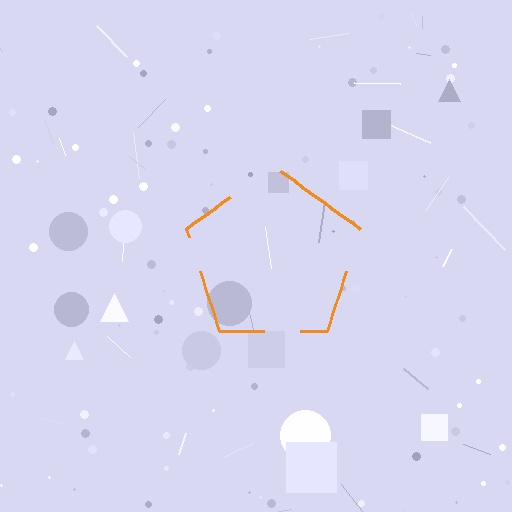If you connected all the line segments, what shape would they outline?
They would outline a pentagon.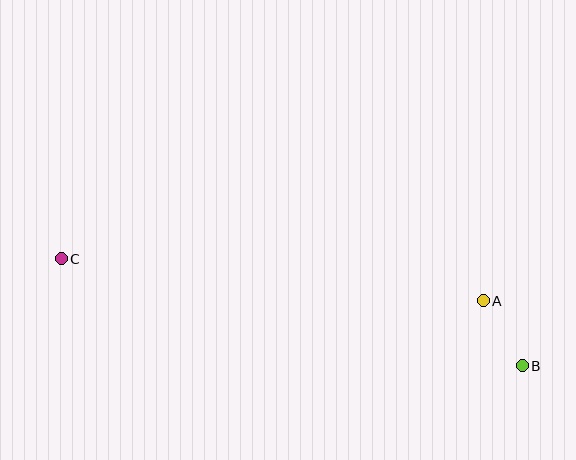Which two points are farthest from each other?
Points B and C are farthest from each other.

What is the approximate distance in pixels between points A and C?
The distance between A and C is approximately 424 pixels.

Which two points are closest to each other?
Points A and B are closest to each other.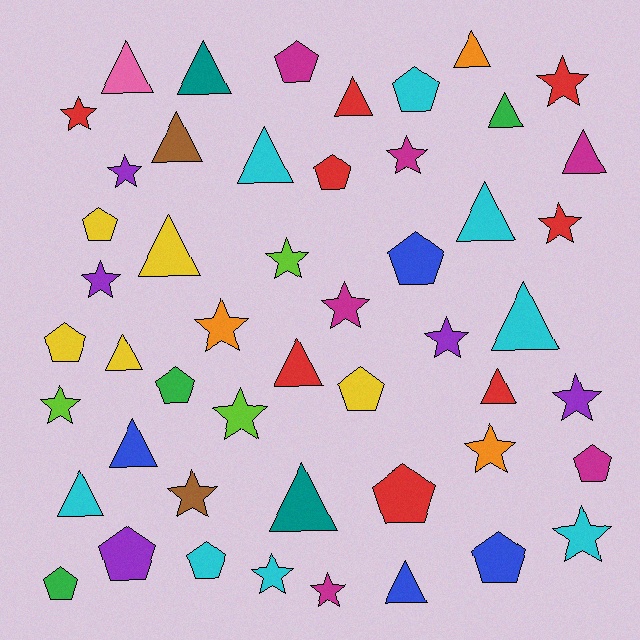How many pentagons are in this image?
There are 14 pentagons.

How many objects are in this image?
There are 50 objects.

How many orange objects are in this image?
There are 3 orange objects.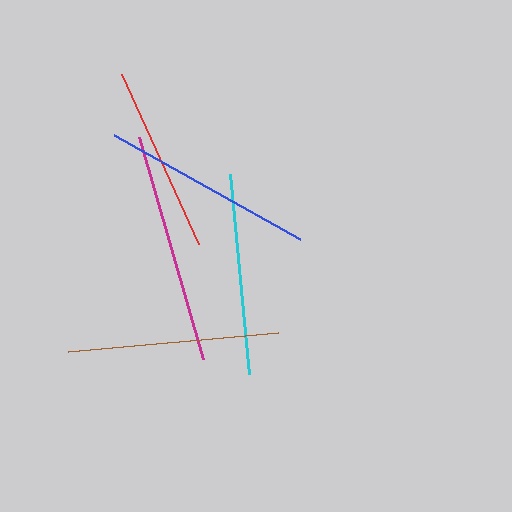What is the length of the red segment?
The red segment is approximately 186 pixels long.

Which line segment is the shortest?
The red line is the shortest at approximately 186 pixels.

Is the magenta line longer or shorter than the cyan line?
The magenta line is longer than the cyan line.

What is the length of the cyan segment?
The cyan segment is approximately 201 pixels long.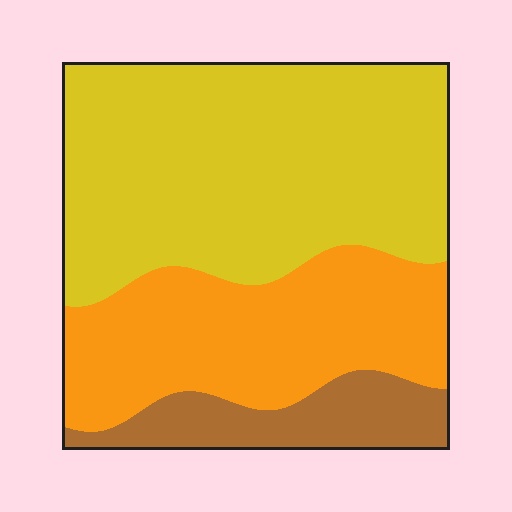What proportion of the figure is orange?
Orange covers 33% of the figure.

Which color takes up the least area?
Brown, at roughly 15%.